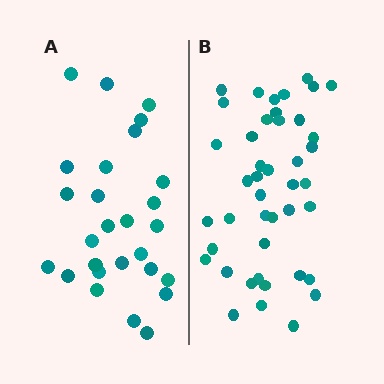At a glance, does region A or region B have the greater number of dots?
Region B (the right region) has more dots.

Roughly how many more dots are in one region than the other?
Region B has approximately 15 more dots than region A.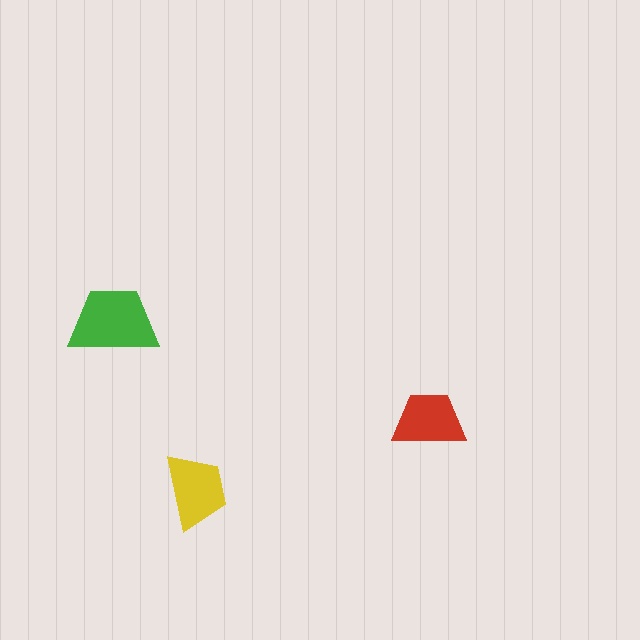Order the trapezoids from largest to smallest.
the green one, the yellow one, the red one.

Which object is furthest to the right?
The red trapezoid is rightmost.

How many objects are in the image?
There are 3 objects in the image.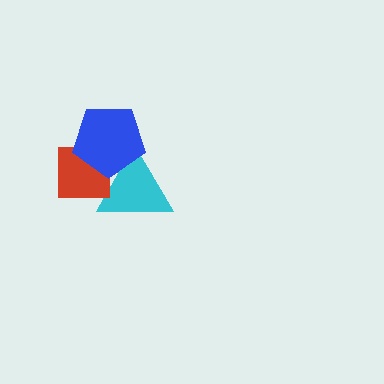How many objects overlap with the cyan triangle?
2 objects overlap with the cyan triangle.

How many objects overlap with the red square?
2 objects overlap with the red square.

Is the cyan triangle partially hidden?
Yes, it is partially covered by another shape.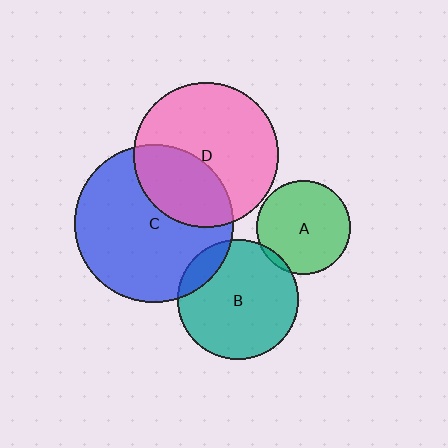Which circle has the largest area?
Circle C (blue).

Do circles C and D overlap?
Yes.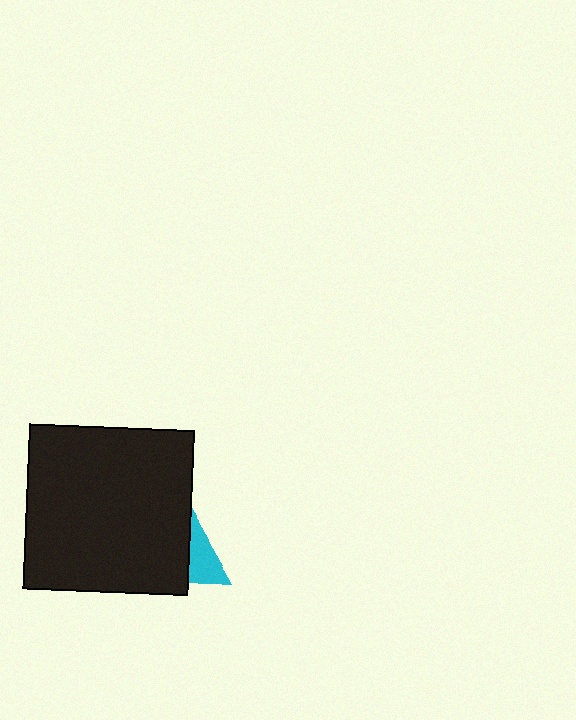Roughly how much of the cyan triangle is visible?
About half of it is visible (roughly 47%).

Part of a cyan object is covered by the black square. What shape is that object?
It is a triangle.